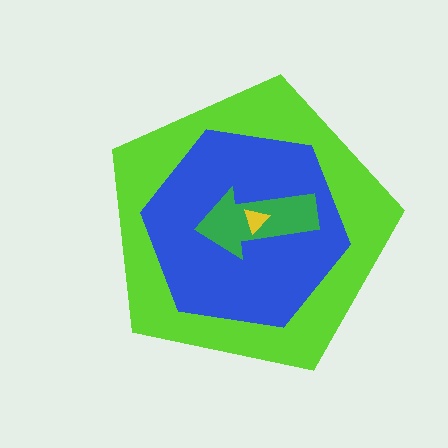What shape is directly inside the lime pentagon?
The blue hexagon.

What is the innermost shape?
The yellow triangle.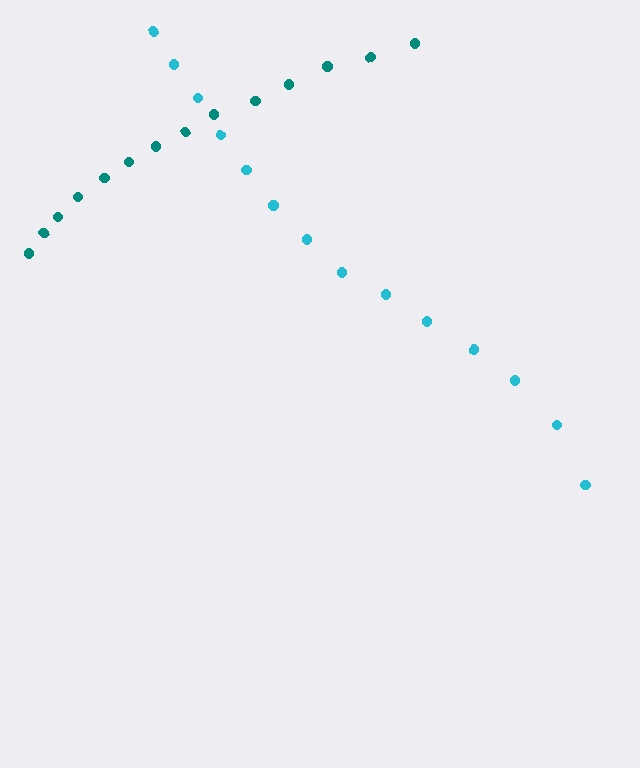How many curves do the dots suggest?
There are 2 distinct paths.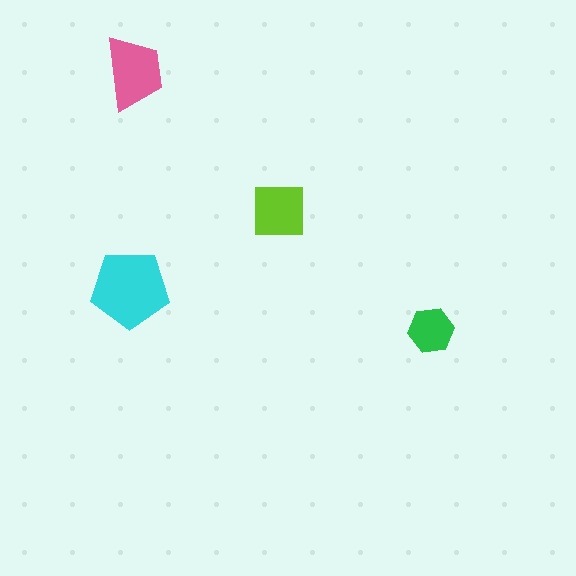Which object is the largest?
The cyan pentagon.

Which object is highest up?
The pink trapezoid is topmost.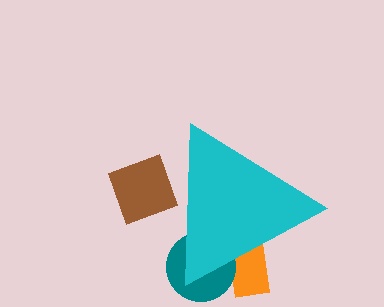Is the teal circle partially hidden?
Yes, the teal circle is partially hidden behind the cyan triangle.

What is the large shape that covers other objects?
A cyan triangle.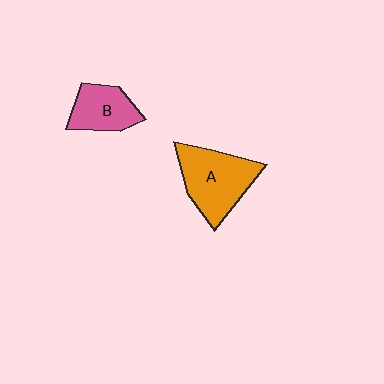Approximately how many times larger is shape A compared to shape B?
Approximately 1.6 times.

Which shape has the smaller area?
Shape B (pink).